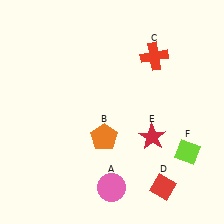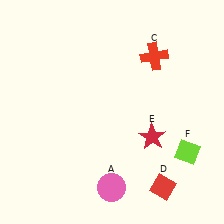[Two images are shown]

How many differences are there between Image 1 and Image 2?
There is 1 difference between the two images.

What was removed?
The orange pentagon (B) was removed in Image 2.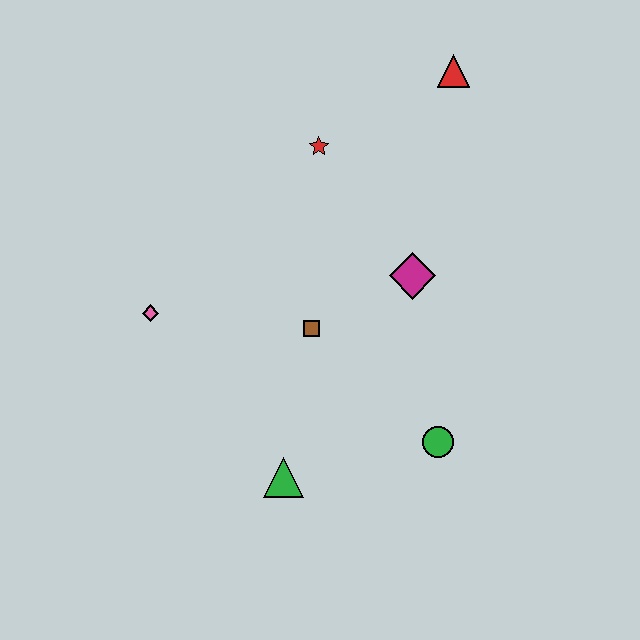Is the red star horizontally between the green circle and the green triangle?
Yes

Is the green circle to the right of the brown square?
Yes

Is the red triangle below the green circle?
No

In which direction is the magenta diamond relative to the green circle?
The magenta diamond is above the green circle.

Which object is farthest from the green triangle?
The red triangle is farthest from the green triangle.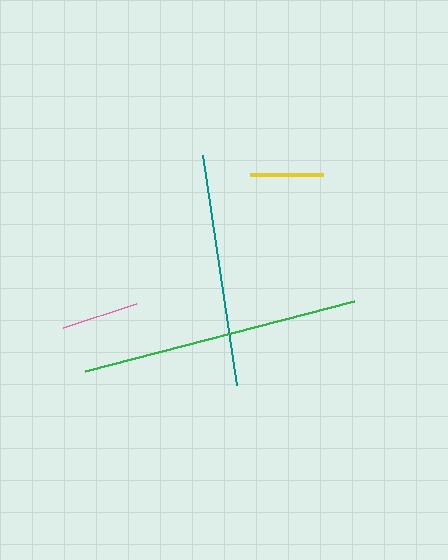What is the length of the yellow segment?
The yellow segment is approximately 72 pixels long.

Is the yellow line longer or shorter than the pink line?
The pink line is longer than the yellow line.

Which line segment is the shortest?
The yellow line is the shortest at approximately 72 pixels.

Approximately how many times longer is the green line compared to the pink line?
The green line is approximately 3.7 times the length of the pink line.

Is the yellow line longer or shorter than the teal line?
The teal line is longer than the yellow line.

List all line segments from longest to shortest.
From longest to shortest: green, teal, pink, yellow.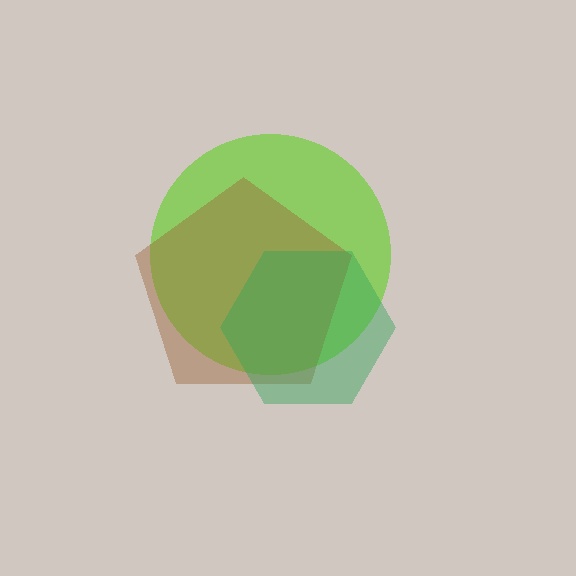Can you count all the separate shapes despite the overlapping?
Yes, there are 3 separate shapes.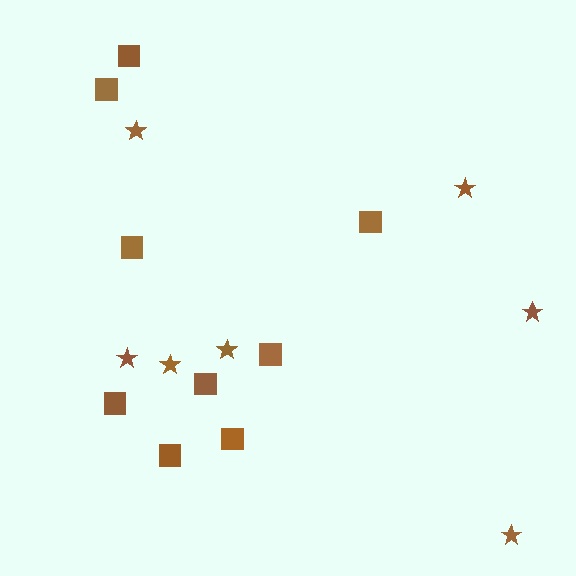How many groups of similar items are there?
There are 2 groups: one group of squares (9) and one group of stars (7).